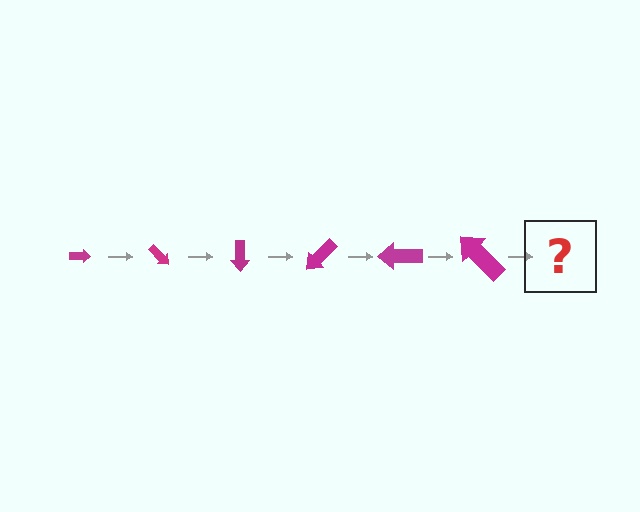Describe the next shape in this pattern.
It should be an arrow, larger than the previous one and rotated 270 degrees from the start.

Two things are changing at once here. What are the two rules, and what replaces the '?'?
The two rules are that the arrow grows larger each step and it rotates 45 degrees each step. The '?' should be an arrow, larger than the previous one and rotated 270 degrees from the start.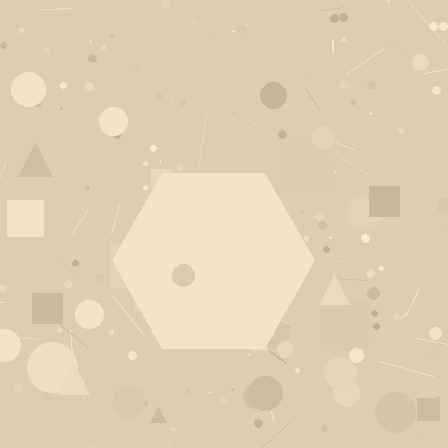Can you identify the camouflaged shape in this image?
The camouflaged shape is a hexagon.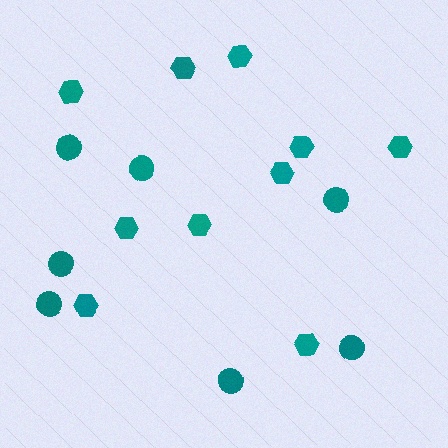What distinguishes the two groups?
There are 2 groups: one group of circles (7) and one group of hexagons (10).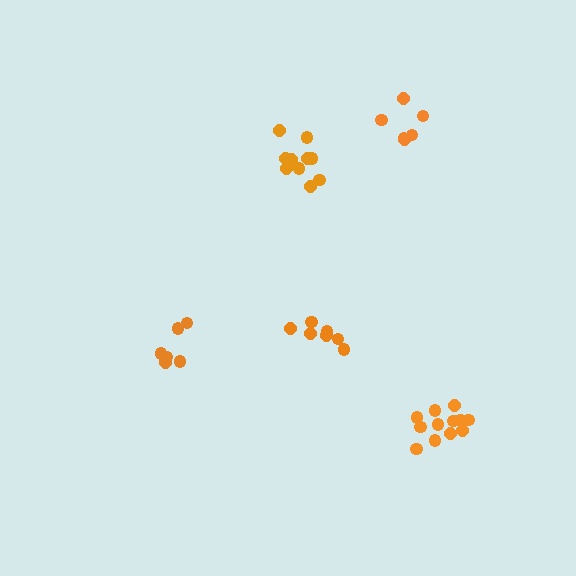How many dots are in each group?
Group 1: 12 dots, Group 2: 6 dots, Group 3: 12 dots, Group 4: 6 dots, Group 5: 7 dots (43 total).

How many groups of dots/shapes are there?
There are 5 groups.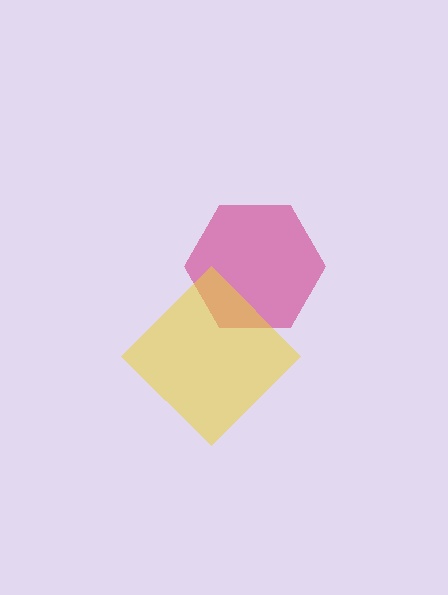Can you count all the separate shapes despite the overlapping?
Yes, there are 2 separate shapes.